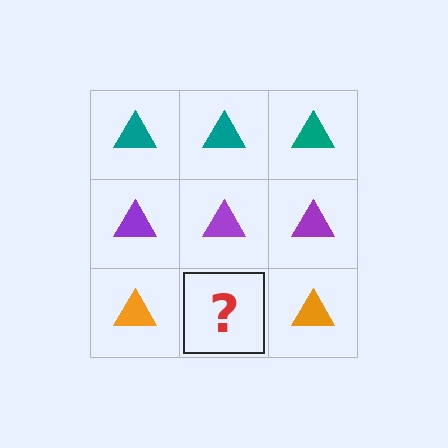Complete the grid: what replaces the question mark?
The question mark should be replaced with an orange triangle.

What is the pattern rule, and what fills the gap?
The rule is that each row has a consistent color. The gap should be filled with an orange triangle.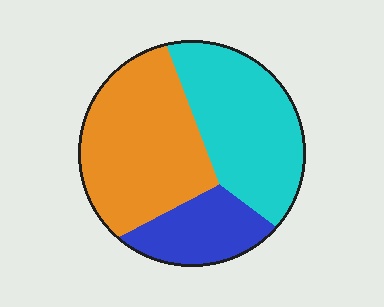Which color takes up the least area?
Blue, at roughly 20%.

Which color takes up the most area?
Orange, at roughly 45%.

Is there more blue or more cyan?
Cyan.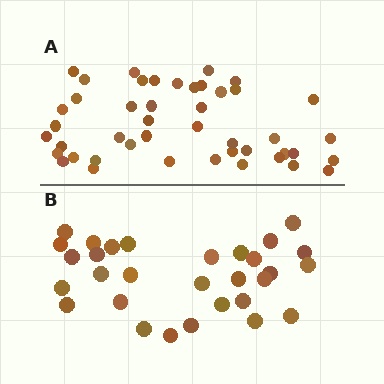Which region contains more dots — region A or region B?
Region A (the top region) has more dots.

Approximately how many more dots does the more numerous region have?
Region A has approximately 15 more dots than region B.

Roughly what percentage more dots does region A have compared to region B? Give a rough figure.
About 50% more.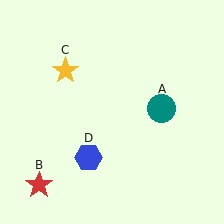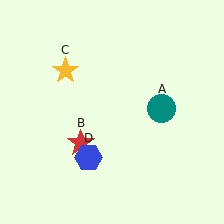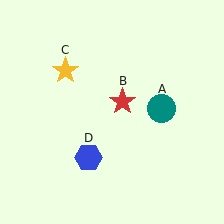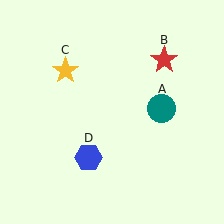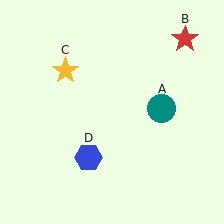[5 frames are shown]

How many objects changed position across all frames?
1 object changed position: red star (object B).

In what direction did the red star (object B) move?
The red star (object B) moved up and to the right.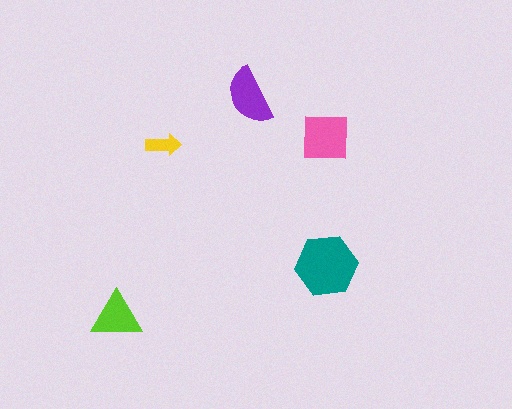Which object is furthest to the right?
The teal hexagon is rightmost.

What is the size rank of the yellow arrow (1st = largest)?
5th.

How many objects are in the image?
There are 5 objects in the image.